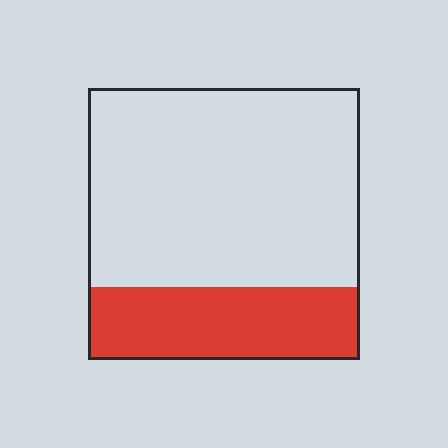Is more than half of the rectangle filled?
No.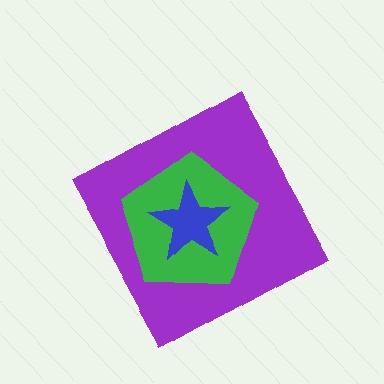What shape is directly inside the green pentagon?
The blue star.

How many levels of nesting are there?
3.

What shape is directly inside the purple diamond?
The green pentagon.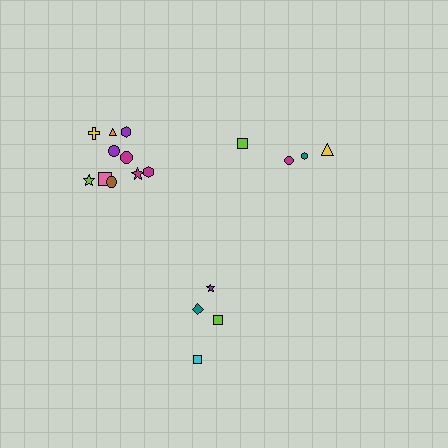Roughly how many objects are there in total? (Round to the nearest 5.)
Roughly 20 objects in total.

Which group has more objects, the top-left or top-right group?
The top-left group.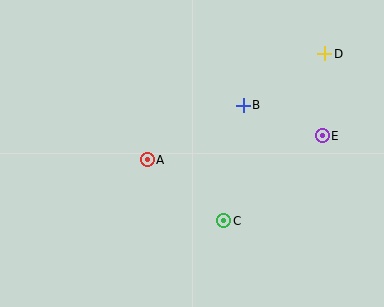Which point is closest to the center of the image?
Point A at (147, 160) is closest to the center.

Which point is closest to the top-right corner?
Point D is closest to the top-right corner.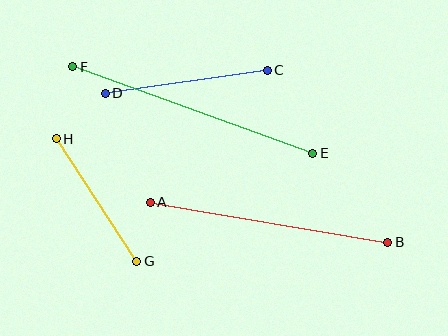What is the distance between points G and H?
The distance is approximately 147 pixels.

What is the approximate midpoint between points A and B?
The midpoint is at approximately (269, 222) pixels.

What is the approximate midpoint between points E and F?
The midpoint is at approximately (193, 110) pixels.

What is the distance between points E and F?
The distance is approximately 255 pixels.